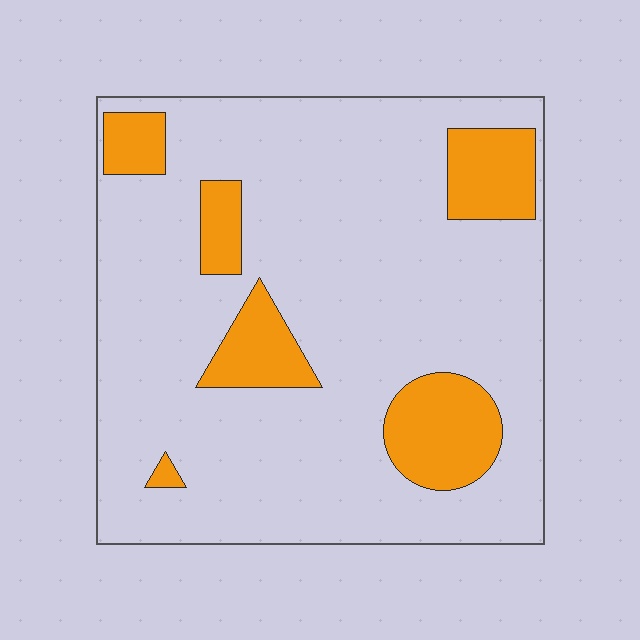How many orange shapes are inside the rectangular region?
6.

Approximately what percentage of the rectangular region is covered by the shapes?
Approximately 20%.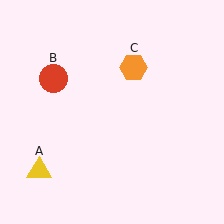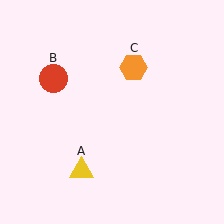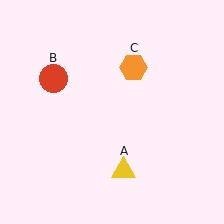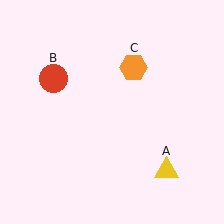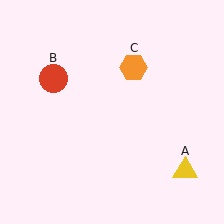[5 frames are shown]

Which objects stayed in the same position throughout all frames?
Red circle (object B) and orange hexagon (object C) remained stationary.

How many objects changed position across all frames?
1 object changed position: yellow triangle (object A).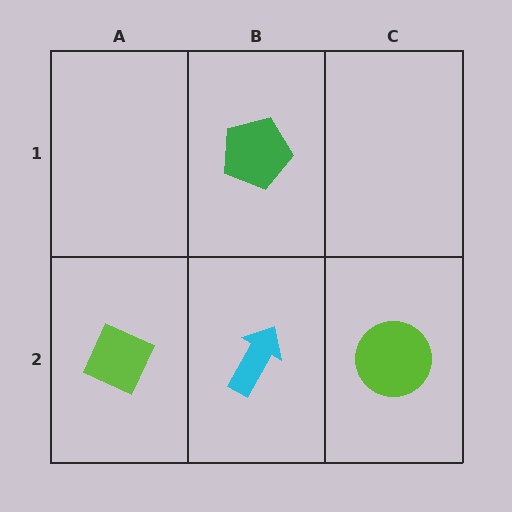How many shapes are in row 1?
1 shape.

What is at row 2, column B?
A cyan arrow.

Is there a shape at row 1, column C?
No, that cell is empty.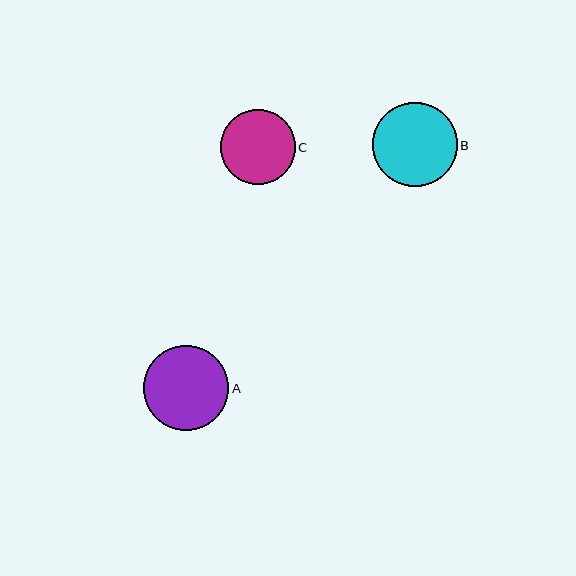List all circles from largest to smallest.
From largest to smallest: A, B, C.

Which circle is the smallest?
Circle C is the smallest with a size of approximately 75 pixels.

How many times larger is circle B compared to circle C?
Circle B is approximately 1.1 times the size of circle C.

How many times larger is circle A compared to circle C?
Circle A is approximately 1.1 times the size of circle C.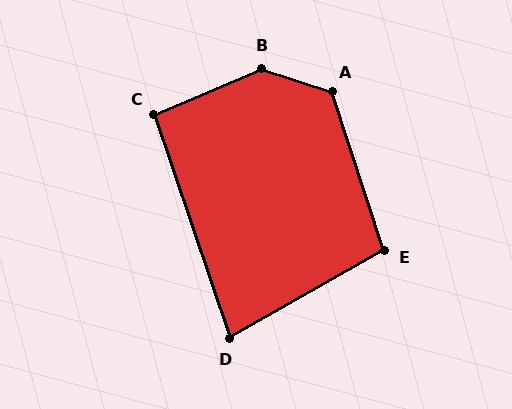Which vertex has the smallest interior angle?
D, at approximately 79 degrees.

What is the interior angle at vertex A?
Approximately 126 degrees (obtuse).